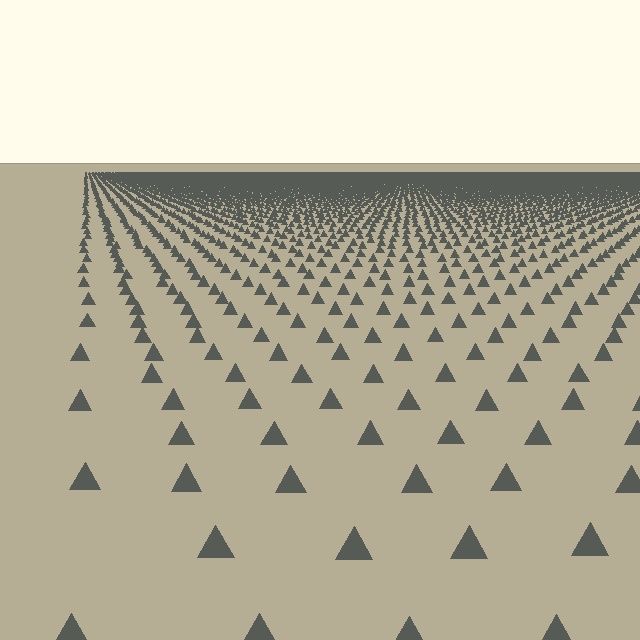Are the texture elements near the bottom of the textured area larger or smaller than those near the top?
Larger. Near the bottom, elements are closer to the viewer and appear at a bigger on-screen size.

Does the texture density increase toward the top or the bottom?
Density increases toward the top.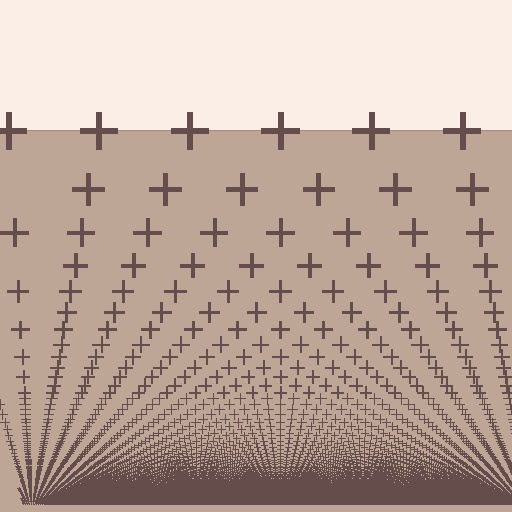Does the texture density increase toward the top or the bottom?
Density increases toward the bottom.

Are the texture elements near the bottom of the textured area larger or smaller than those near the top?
Smaller. The gradient is inverted — elements near the bottom are smaller and denser.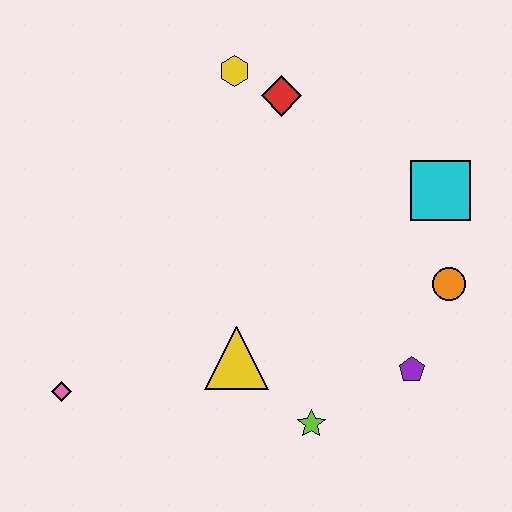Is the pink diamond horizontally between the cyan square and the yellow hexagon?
No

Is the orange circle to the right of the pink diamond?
Yes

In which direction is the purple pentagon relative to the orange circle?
The purple pentagon is below the orange circle.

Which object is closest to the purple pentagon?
The orange circle is closest to the purple pentagon.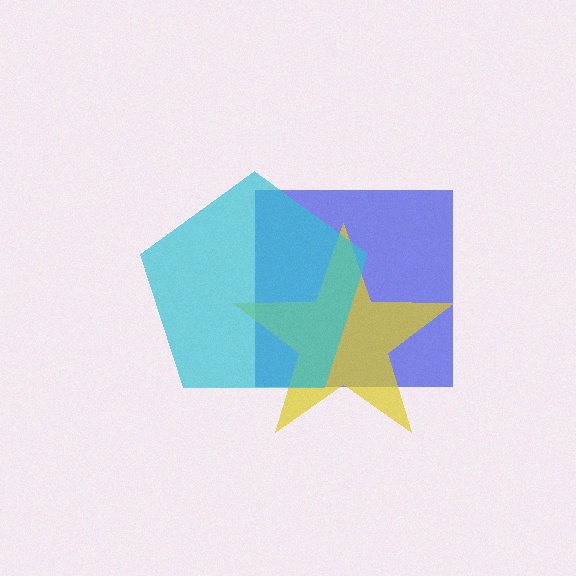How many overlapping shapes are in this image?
There are 3 overlapping shapes in the image.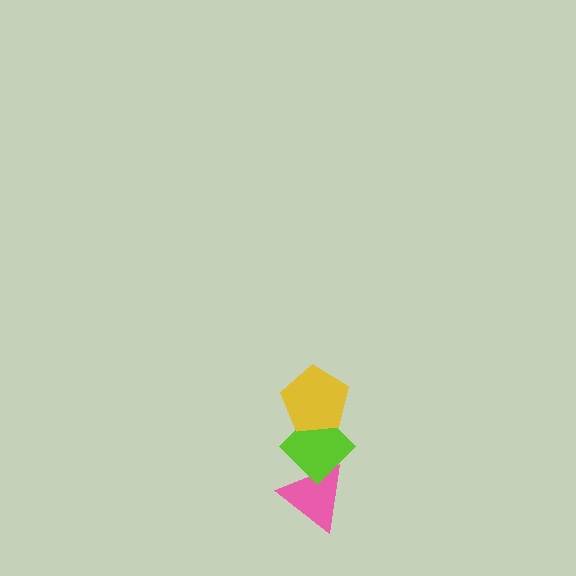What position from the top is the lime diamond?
The lime diamond is 2nd from the top.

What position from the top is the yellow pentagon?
The yellow pentagon is 1st from the top.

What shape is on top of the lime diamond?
The yellow pentagon is on top of the lime diamond.